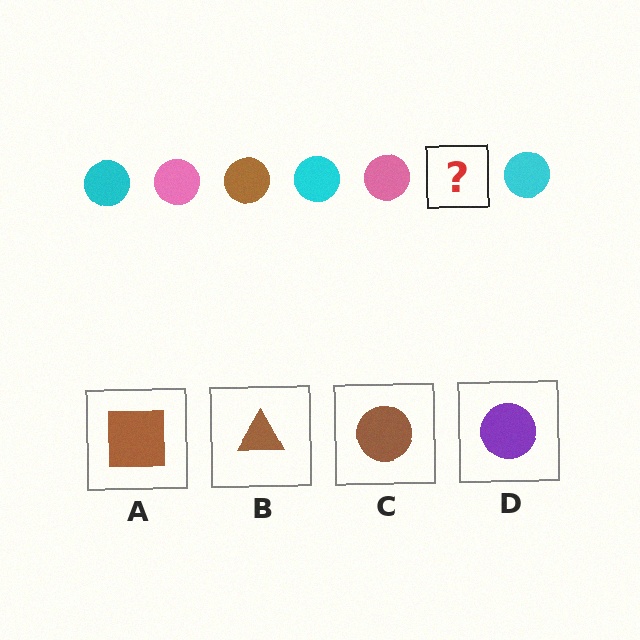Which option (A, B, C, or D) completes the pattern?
C.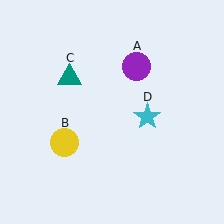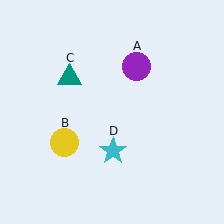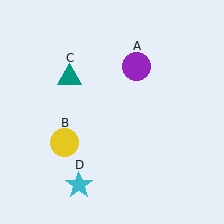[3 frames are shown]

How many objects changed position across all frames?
1 object changed position: cyan star (object D).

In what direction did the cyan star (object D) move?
The cyan star (object D) moved down and to the left.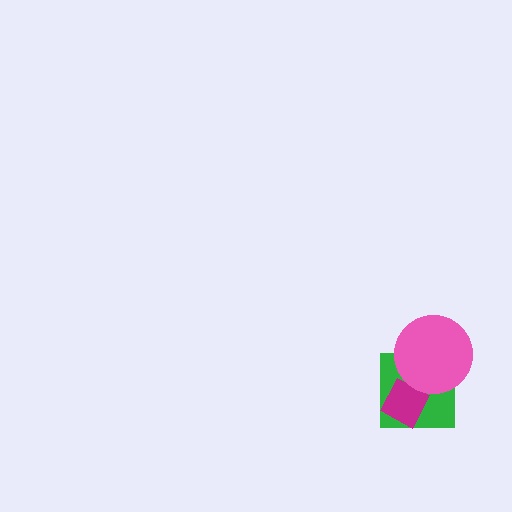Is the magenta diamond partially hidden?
Yes, it is partially covered by another shape.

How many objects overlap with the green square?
2 objects overlap with the green square.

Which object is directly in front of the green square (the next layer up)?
The magenta diamond is directly in front of the green square.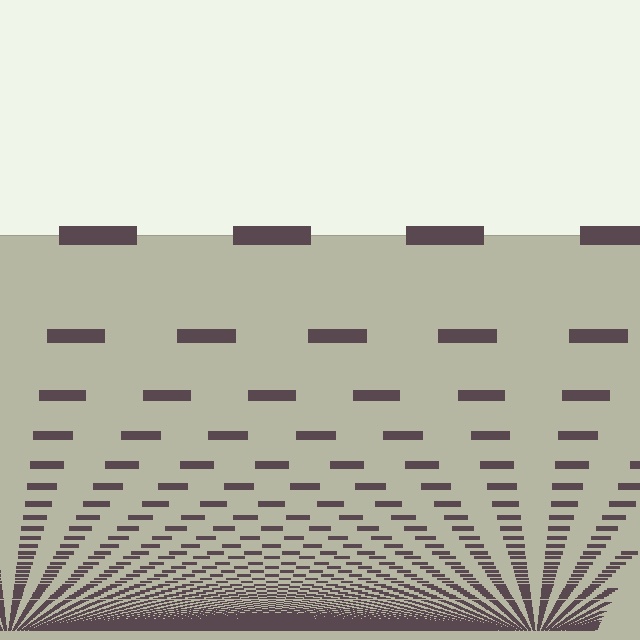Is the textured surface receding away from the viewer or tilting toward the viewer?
The surface appears to tilt toward the viewer. Texture elements get larger and sparser toward the top.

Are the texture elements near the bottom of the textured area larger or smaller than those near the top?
Smaller. The gradient is inverted — elements near the bottom are smaller and denser.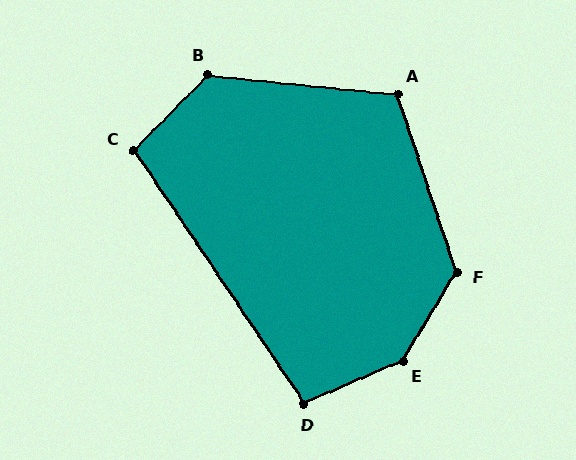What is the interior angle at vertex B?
Approximately 129 degrees (obtuse).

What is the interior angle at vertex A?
Approximately 114 degrees (obtuse).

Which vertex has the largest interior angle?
E, at approximately 145 degrees.